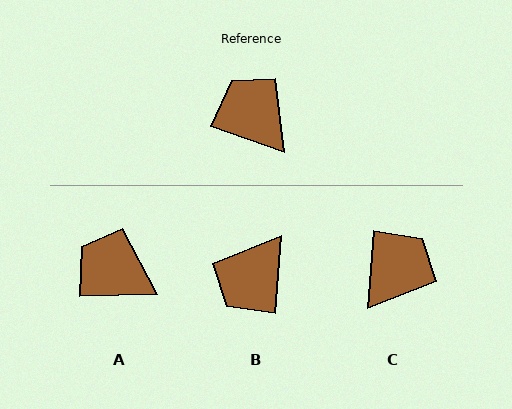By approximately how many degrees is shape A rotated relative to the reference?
Approximately 22 degrees counter-clockwise.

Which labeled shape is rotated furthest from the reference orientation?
B, about 106 degrees away.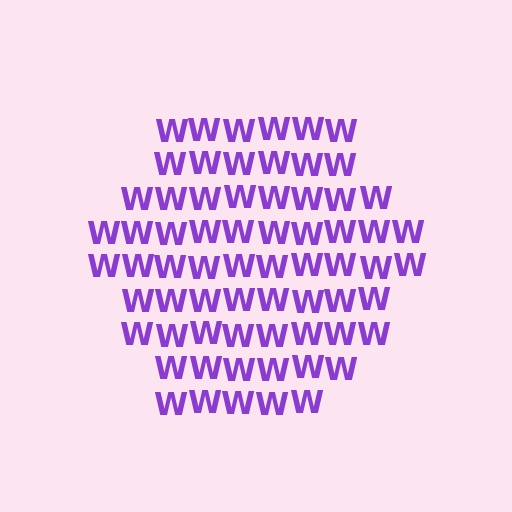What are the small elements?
The small elements are letter W's.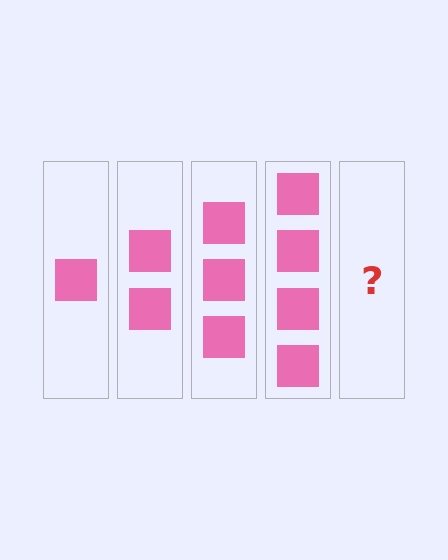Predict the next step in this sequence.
The next step is 5 squares.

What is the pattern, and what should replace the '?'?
The pattern is that each step adds one more square. The '?' should be 5 squares.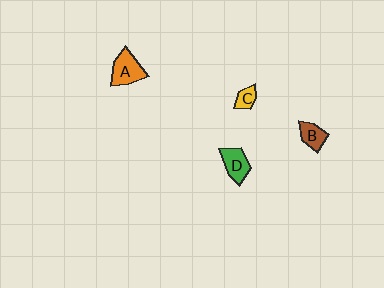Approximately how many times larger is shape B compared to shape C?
Approximately 1.5 times.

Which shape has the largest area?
Shape A (orange).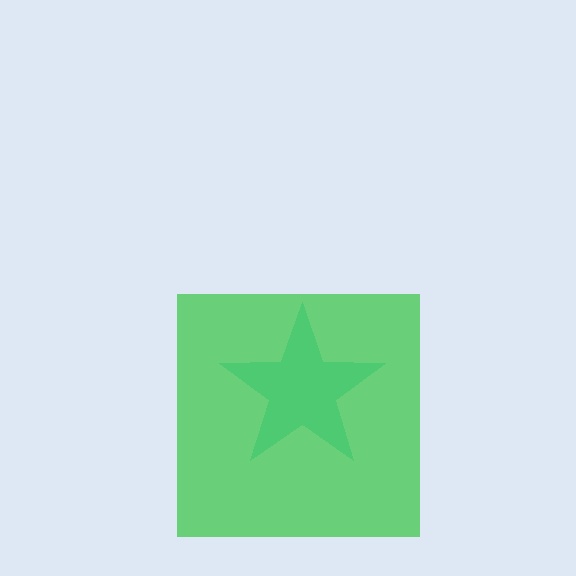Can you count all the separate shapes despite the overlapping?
Yes, there are 2 separate shapes.